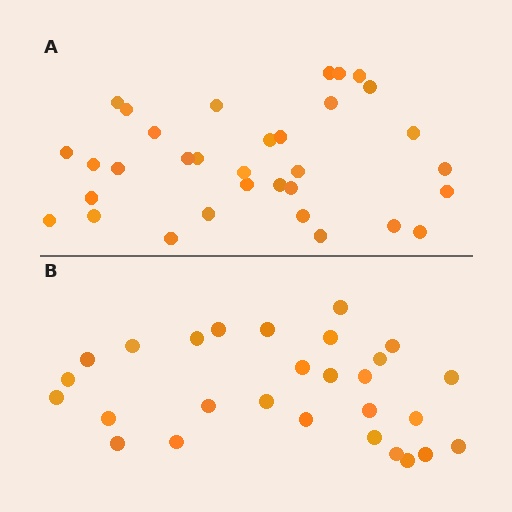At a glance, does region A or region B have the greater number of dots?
Region A (the top region) has more dots.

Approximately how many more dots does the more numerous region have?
Region A has about 5 more dots than region B.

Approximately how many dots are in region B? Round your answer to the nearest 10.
About 30 dots. (The exact count is 28, which rounds to 30.)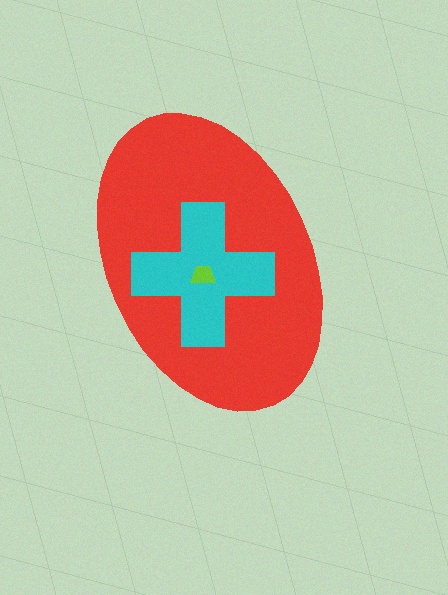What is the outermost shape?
The red ellipse.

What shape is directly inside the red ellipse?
The cyan cross.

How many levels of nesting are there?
3.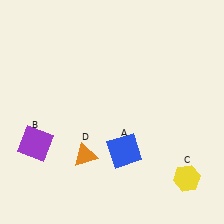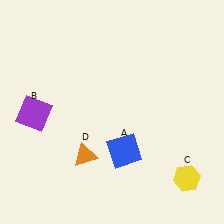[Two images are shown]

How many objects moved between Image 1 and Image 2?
1 object moved between the two images.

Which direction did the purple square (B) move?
The purple square (B) moved up.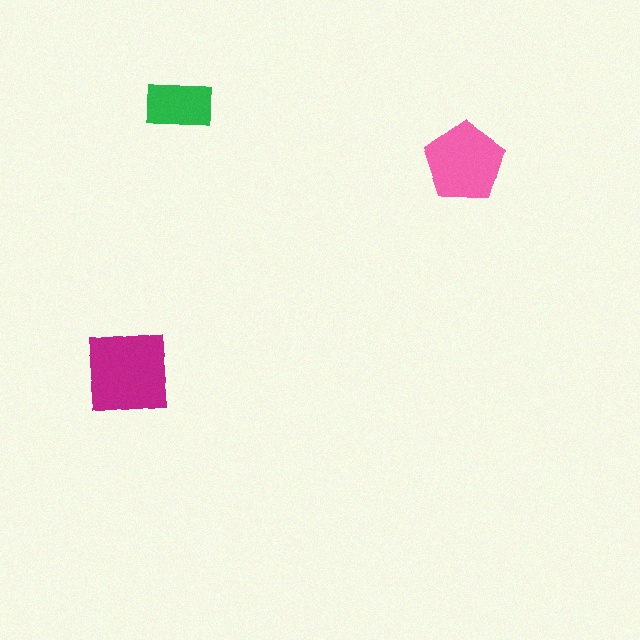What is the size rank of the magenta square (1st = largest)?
1st.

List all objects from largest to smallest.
The magenta square, the pink pentagon, the green rectangle.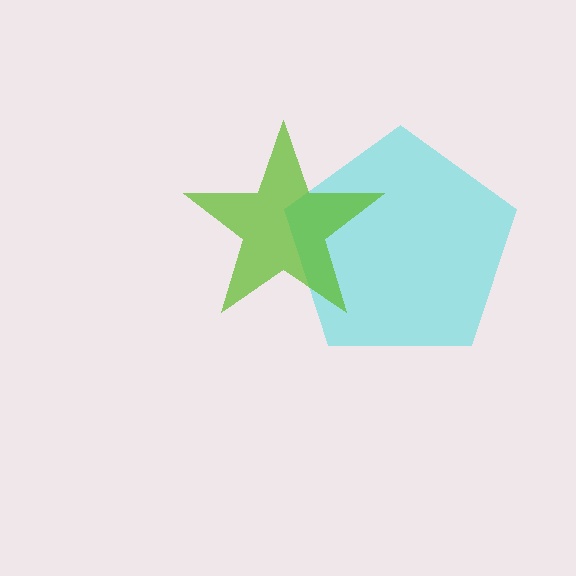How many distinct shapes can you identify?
There are 2 distinct shapes: a cyan pentagon, a lime star.